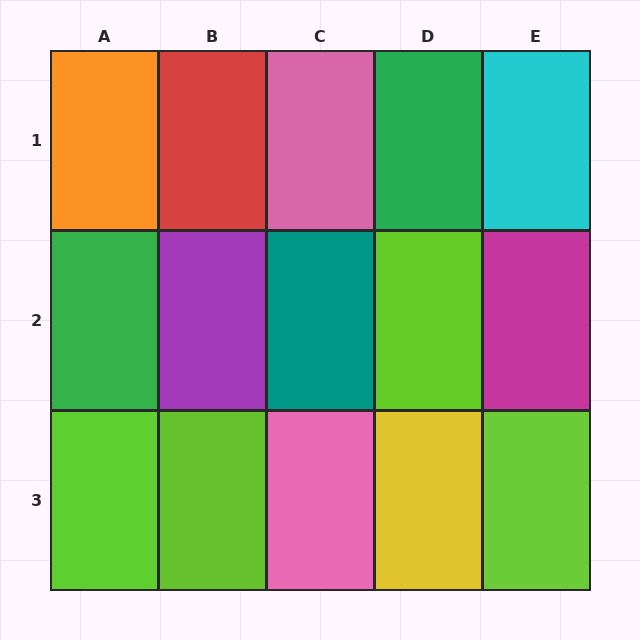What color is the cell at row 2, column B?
Purple.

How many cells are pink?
2 cells are pink.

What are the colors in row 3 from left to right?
Lime, lime, pink, yellow, lime.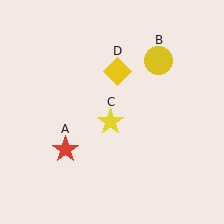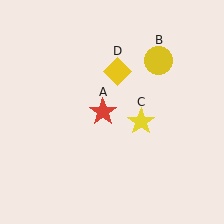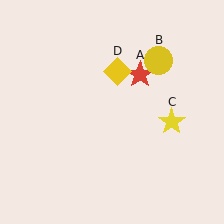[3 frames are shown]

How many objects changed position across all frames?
2 objects changed position: red star (object A), yellow star (object C).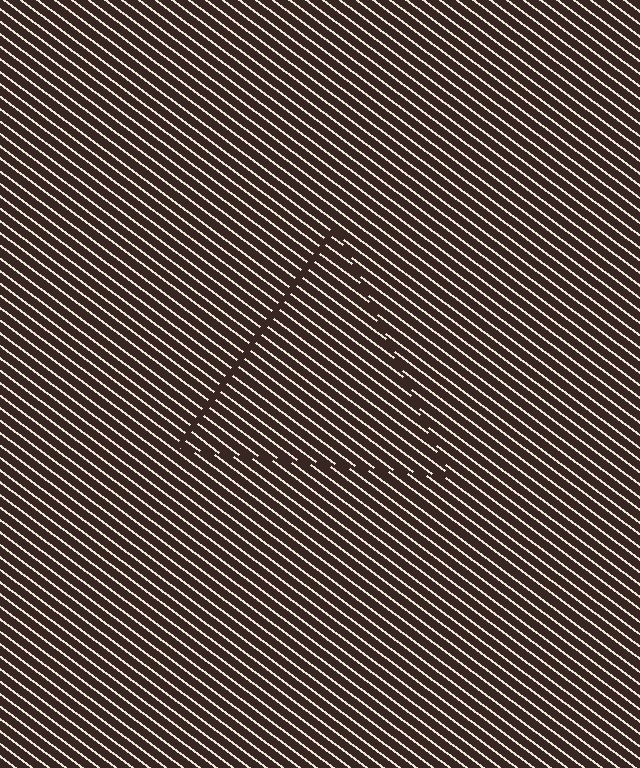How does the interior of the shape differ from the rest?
The interior of the shape contains the same grating, shifted by half a period — the contour is defined by the phase discontinuity where line-ends from the inner and outer gratings abut.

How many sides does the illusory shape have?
3 sides — the line-ends trace a triangle.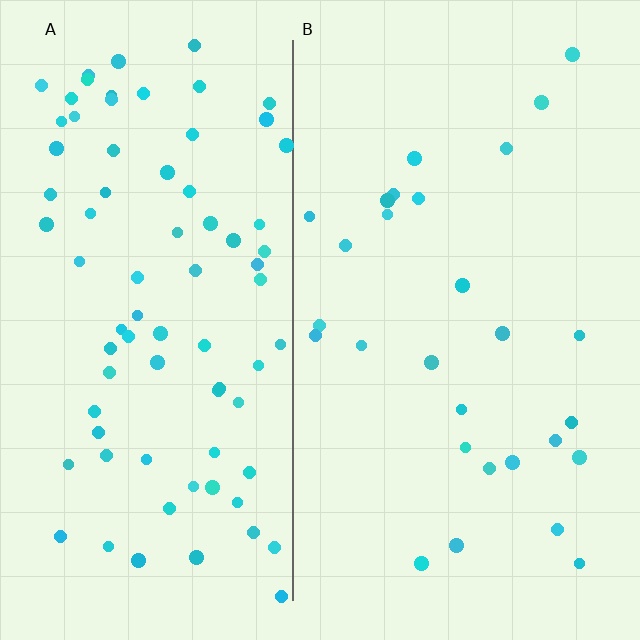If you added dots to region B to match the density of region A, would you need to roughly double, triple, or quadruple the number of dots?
Approximately triple.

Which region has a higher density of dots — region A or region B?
A (the left).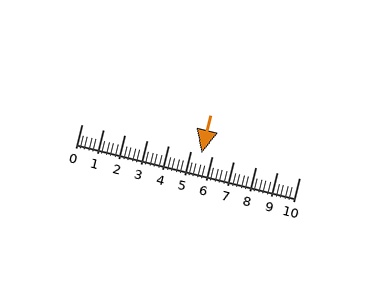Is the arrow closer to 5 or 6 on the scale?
The arrow is closer to 6.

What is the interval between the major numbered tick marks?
The major tick marks are spaced 1 units apart.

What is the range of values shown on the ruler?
The ruler shows values from 0 to 10.